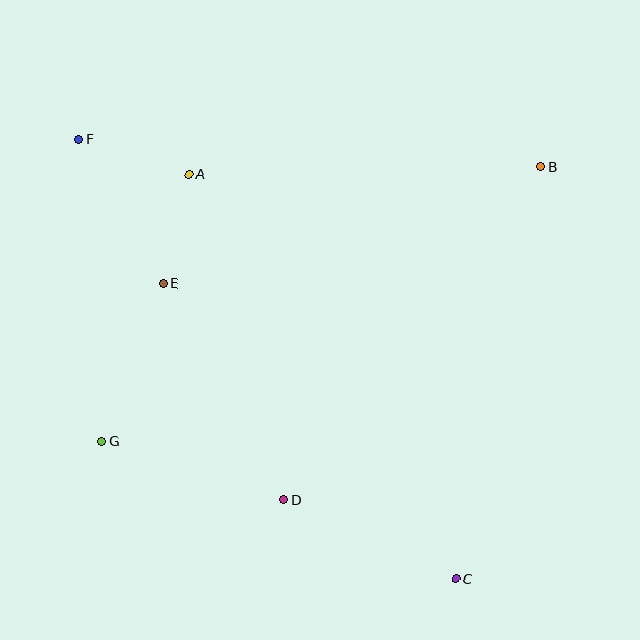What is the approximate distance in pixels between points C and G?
The distance between C and G is approximately 380 pixels.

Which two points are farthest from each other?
Points C and F are farthest from each other.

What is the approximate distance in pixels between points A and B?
The distance between A and B is approximately 352 pixels.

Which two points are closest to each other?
Points A and E are closest to each other.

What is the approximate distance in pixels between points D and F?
The distance between D and F is approximately 415 pixels.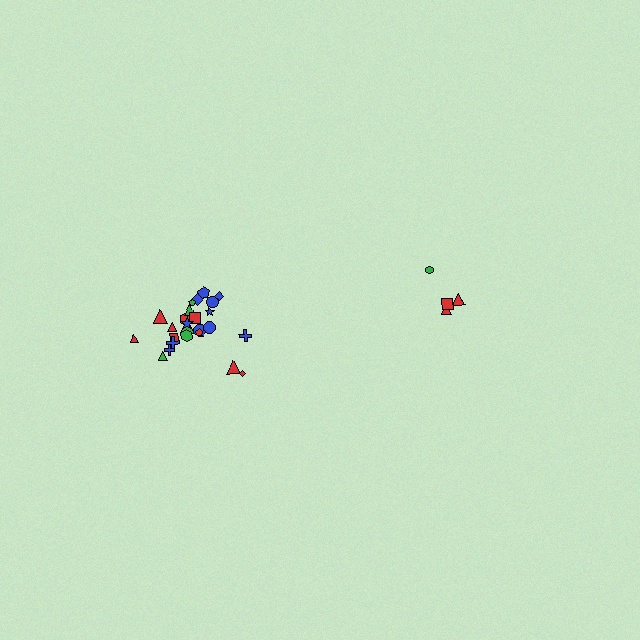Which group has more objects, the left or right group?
The left group.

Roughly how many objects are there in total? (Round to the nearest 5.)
Roughly 30 objects in total.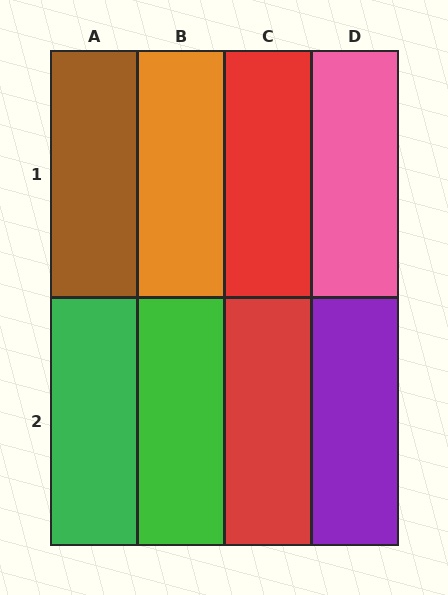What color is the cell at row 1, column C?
Red.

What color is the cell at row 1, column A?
Brown.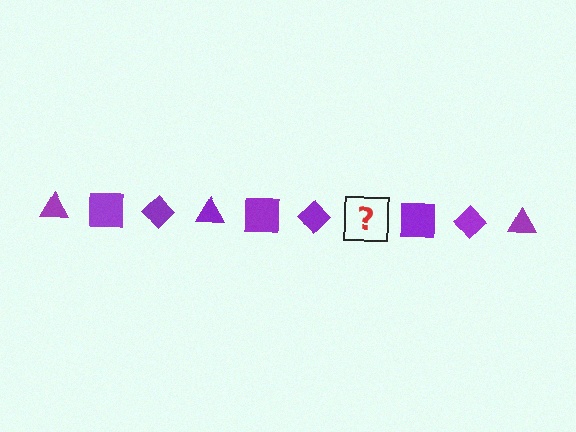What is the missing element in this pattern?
The missing element is a purple triangle.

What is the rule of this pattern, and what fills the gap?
The rule is that the pattern cycles through triangle, square, diamond shapes in purple. The gap should be filled with a purple triangle.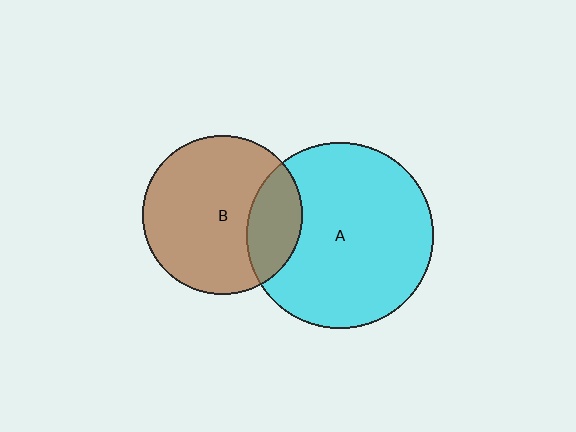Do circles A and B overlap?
Yes.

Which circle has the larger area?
Circle A (cyan).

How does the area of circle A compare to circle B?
Approximately 1.4 times.